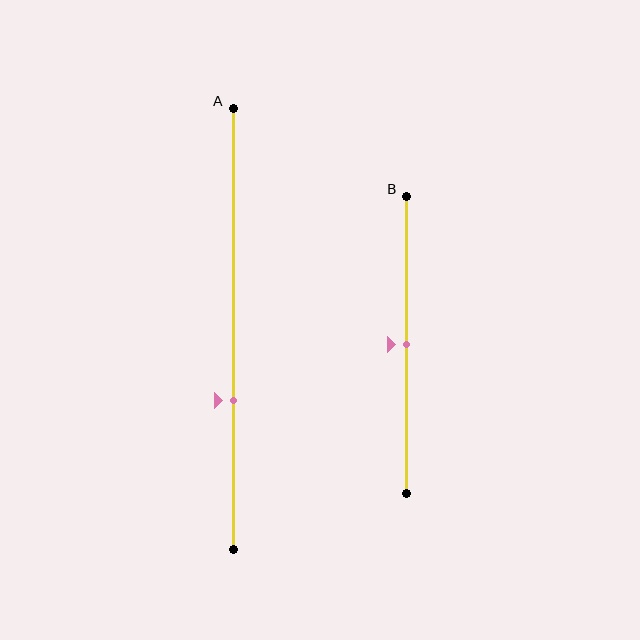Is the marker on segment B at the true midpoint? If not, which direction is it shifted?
Yes, the marker on segment B is at the true midpoint.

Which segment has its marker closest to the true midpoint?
Segment B has its marker closest to the true midpoint.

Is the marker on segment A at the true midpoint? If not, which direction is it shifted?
No, the marker on segment A is shifted downward by about 16% of the segment length.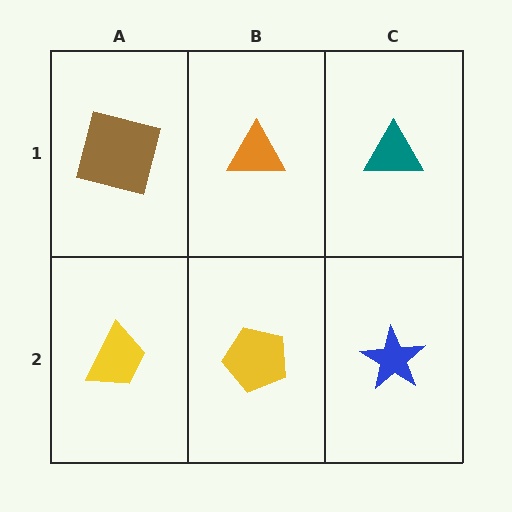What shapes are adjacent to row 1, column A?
A yellow trapezoid (row 2, column A), an orange triangle (row 1, column B).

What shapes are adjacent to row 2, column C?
A teal triangle (row 1, column C), a yellow pentagon (row 2, column B).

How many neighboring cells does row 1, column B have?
3.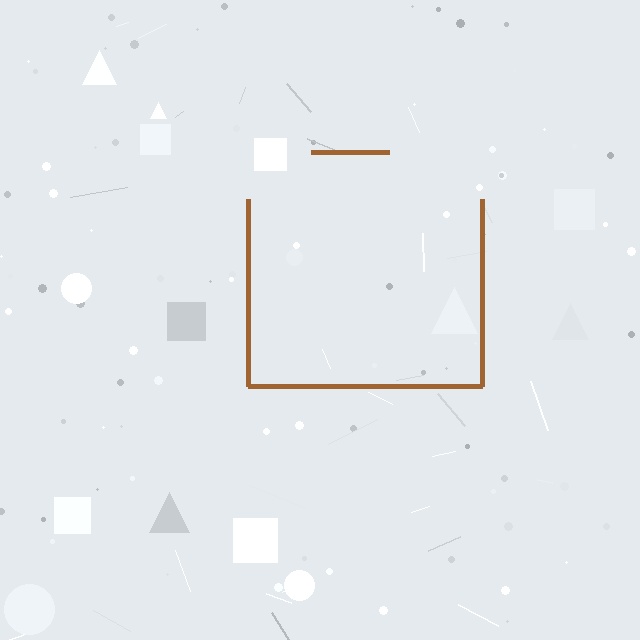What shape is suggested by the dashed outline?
The dashed outline suggests a square.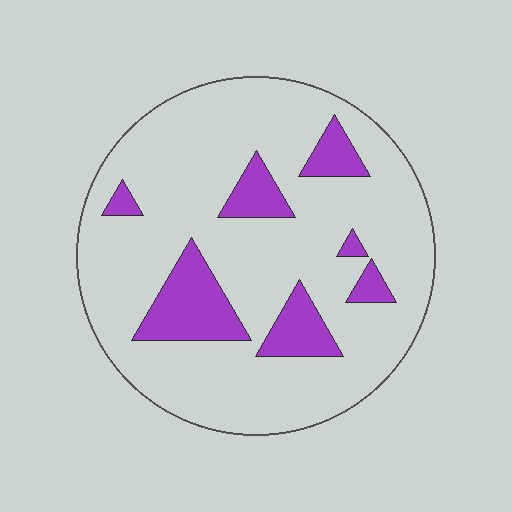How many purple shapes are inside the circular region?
7.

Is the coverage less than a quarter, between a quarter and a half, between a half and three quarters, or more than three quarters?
Less than a quarter.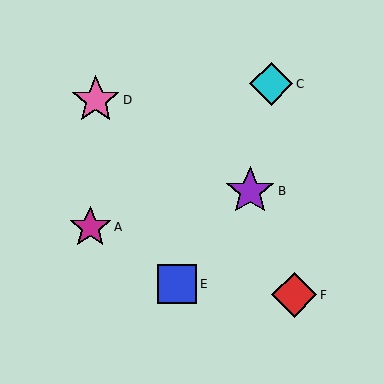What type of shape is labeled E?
Shape E is a blue square.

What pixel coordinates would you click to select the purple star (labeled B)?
Click at (250, 191) to select the purple star B.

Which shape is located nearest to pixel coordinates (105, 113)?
The pink star (labeled D) at (96, 100) is nearest to that location.